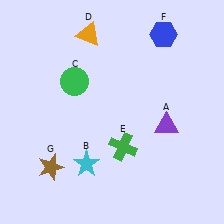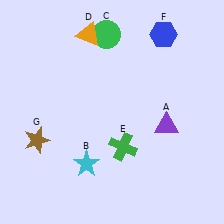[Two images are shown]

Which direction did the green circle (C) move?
The green circle (C) moved up.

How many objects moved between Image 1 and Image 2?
2 objects moved between the two images.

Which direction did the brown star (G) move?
The brown star (G) moved up.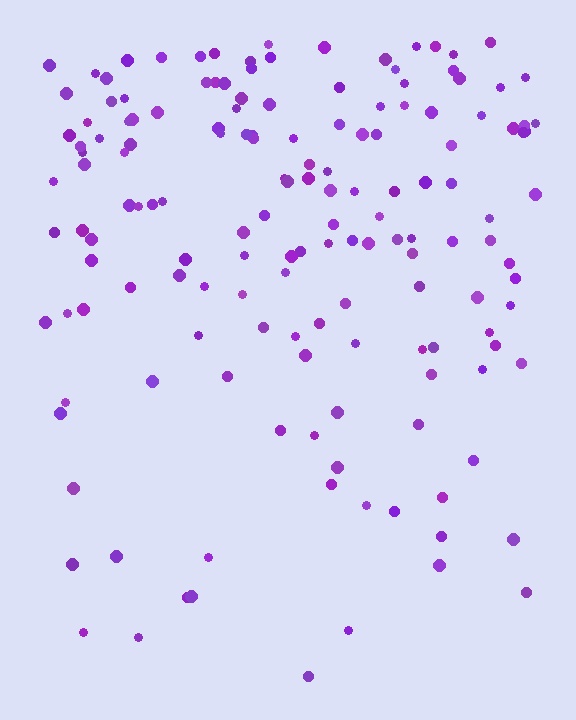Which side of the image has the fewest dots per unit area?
The bottom.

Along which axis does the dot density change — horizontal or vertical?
Vertical.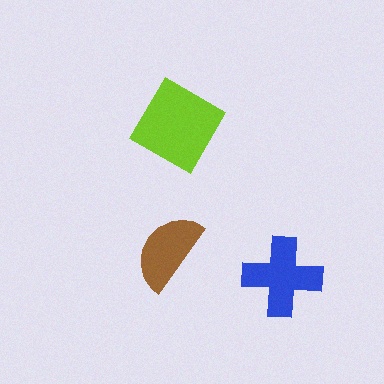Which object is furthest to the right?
The blue cross is rightmost.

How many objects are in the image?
There are 3 objects in the image.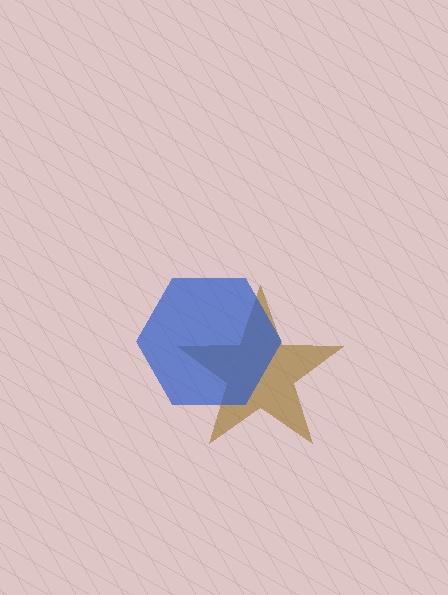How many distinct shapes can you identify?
There are 2 distinct shapes: a brown star, a blue hexagon.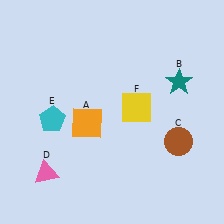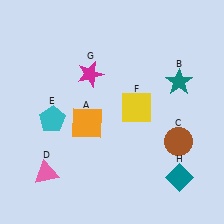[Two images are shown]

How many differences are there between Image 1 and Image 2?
There are 2 differences between the two images.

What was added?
A magenta star (G), a teal diamond (H) were added in Image 2.